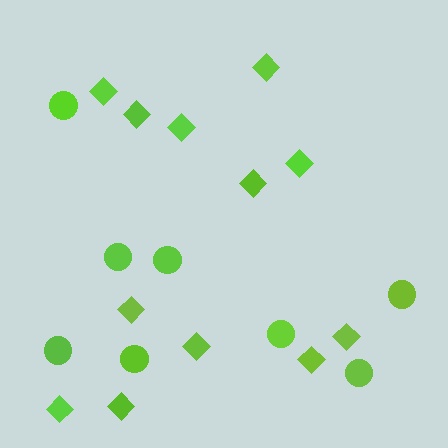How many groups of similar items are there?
There are 2 groups: one group of circles (8) and one group of diamonds (12).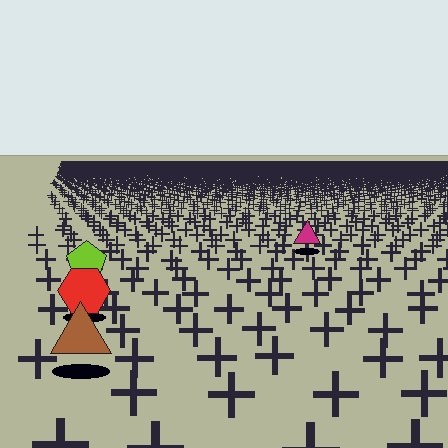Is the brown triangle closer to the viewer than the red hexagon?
Yes. The brown triangle is closer — you can tell from the texture gradient: the ground texture is coarser near it.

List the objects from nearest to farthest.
From nearest to farthest: the brown triangle, the red hexagon, the lime pentagon, the magenta triangle.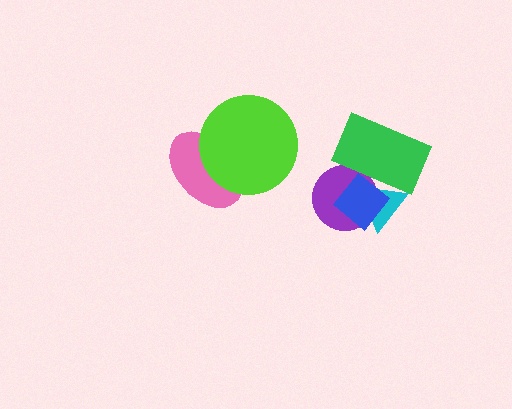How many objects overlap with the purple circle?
3 objects overlap with the purple circle.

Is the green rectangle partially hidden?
Yes, it is partially covered by another shape.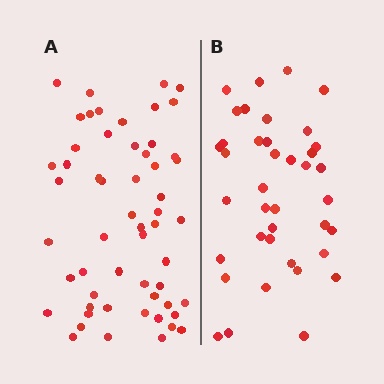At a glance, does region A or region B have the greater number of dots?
Region A (the left region) has more dots.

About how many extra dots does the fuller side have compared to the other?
Region A has approximately 15 more dots than region B.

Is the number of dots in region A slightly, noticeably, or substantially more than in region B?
Region A has noticeably more, but not dramatically so. The ratio is roughly 1.4 to 1.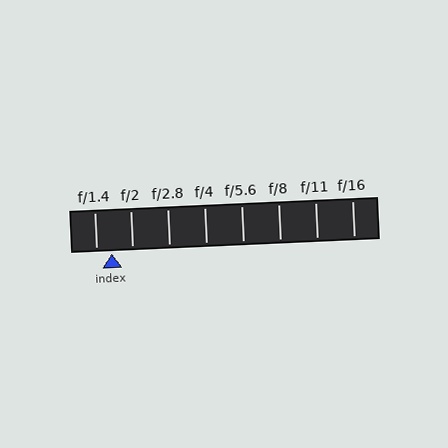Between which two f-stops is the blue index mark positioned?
The index mark is between f/1.4 and f/2.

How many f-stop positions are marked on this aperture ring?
There are 8 f-stop positions marked.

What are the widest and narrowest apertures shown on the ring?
The widest aperture shown is f/1.4 and the narrowest is f/16.